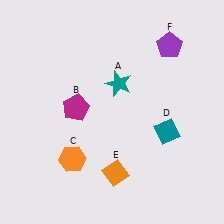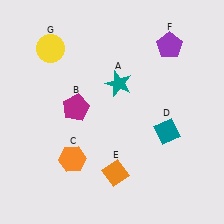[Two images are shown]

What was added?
A yellow circle (G) was added in Image 2.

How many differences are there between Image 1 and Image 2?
There is 1 difference between the two images.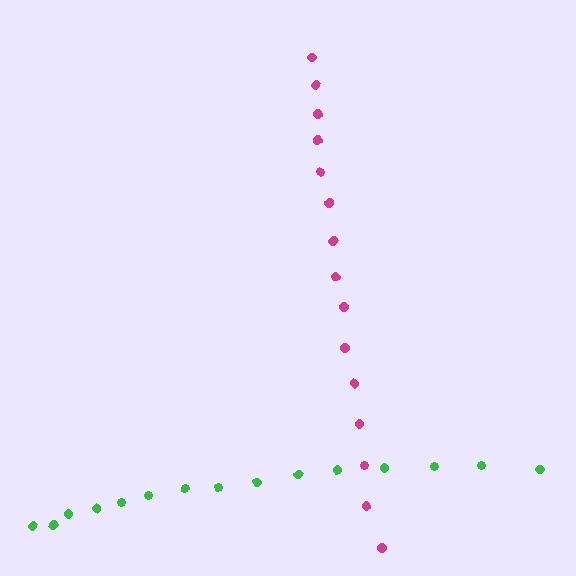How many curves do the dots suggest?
There are 2 distinct paths.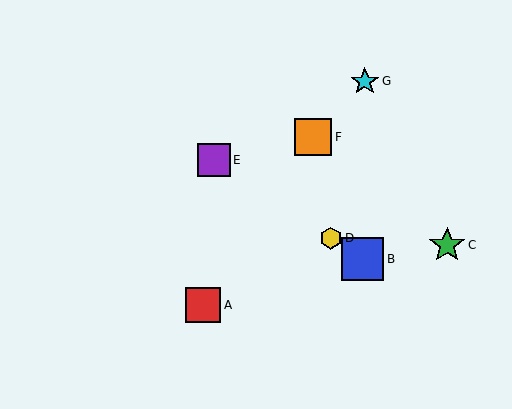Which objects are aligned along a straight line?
Objects B, D, E are aligned along a straight line.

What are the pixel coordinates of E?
Object E is at (214, 160).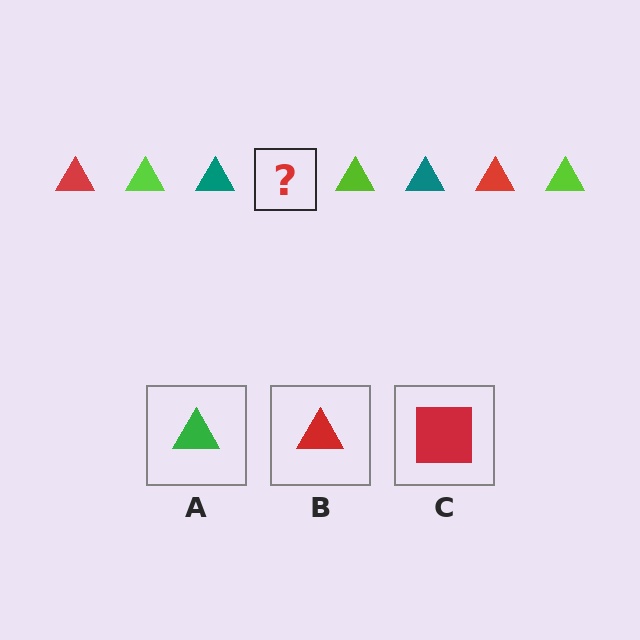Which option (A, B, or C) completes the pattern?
B.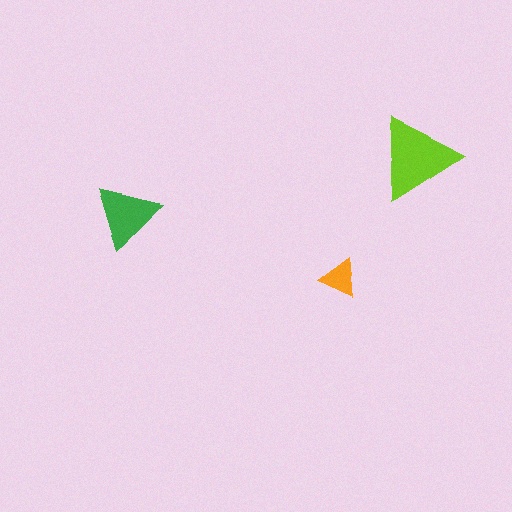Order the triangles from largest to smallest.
the lime one, the green one, the orange one.